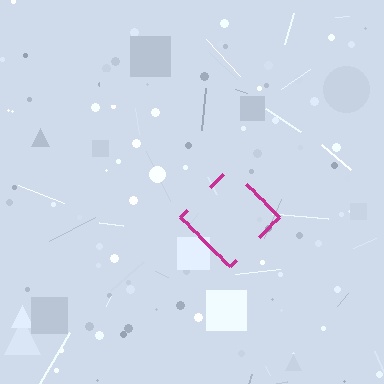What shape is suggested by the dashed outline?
The dashed outline suggests a diamond.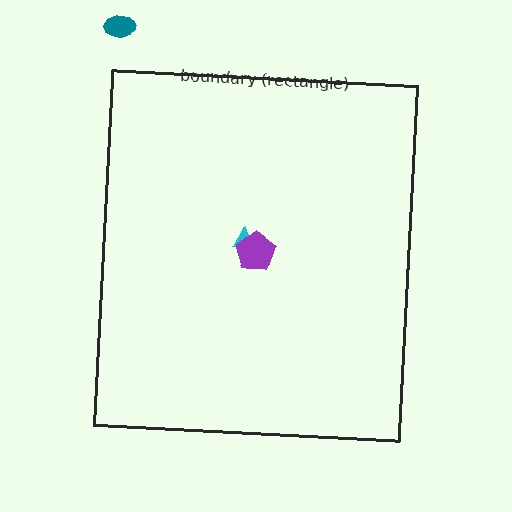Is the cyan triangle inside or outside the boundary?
Inside.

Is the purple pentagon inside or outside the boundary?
Inside.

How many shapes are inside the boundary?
2 inside, 1 outside.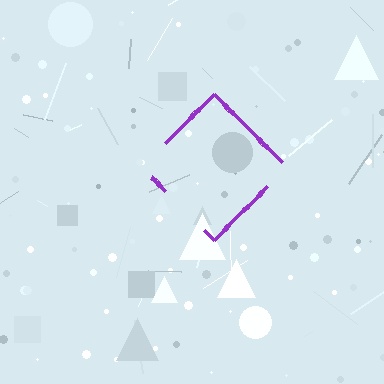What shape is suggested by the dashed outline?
The dashed outline suggests a diamond.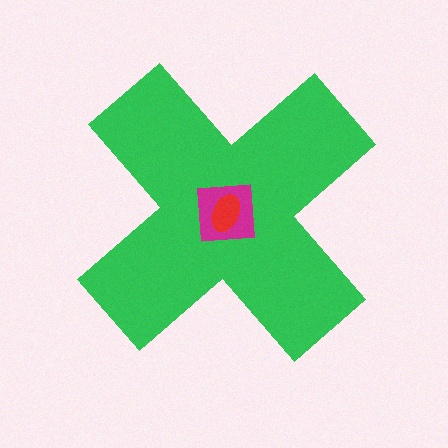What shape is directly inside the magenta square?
The red ellipse.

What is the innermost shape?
The red ellipse.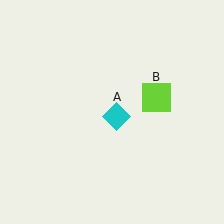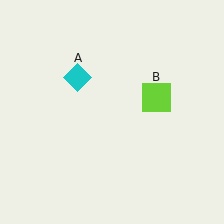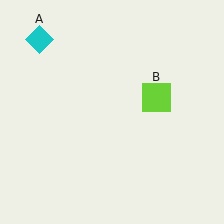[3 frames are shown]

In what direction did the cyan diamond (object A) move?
The cyan diamond (object A) moved up and to the left.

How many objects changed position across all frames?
1 object changed position: cyan diamond (object A).